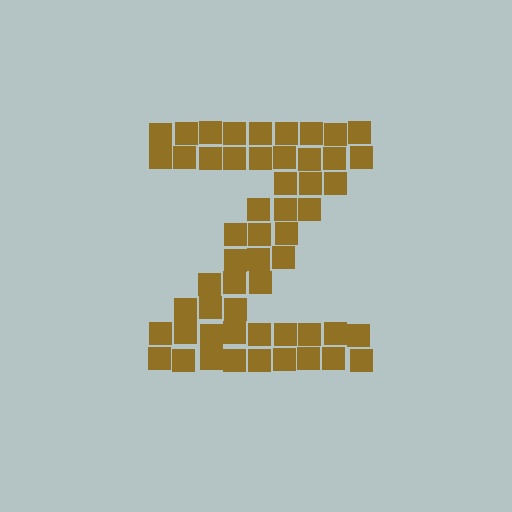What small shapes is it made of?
It is made of small squares.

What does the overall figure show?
The overall figure shows the letter Z.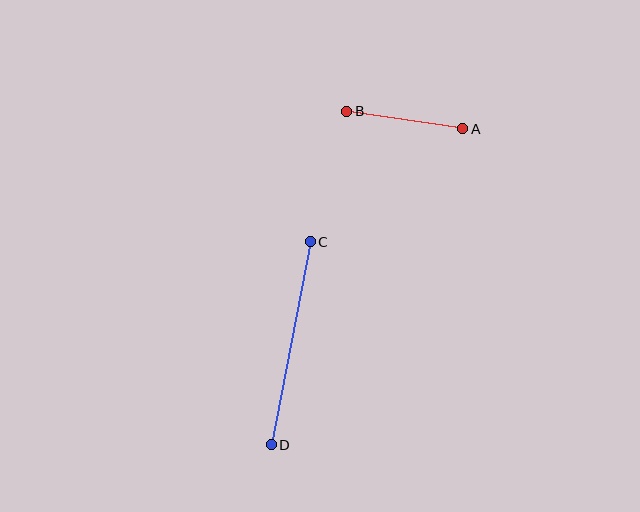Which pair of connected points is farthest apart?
Points C and D are farthest apart.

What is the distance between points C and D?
The distance is approximately 207 pixels.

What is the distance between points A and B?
The distance is approximately 117 pixels.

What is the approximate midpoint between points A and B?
The midpoint is at approximately (405, 120) pixels.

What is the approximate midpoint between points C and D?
The midpoint is at approximately (291, 343) pixels.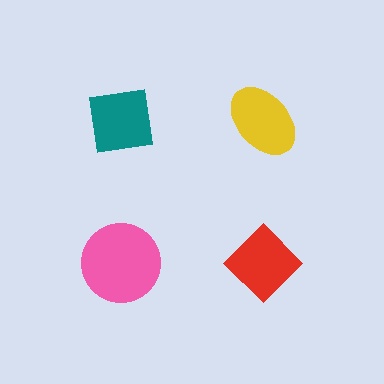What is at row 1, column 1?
A teal square.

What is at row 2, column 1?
A pink circle.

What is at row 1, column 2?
A yellow ellipse.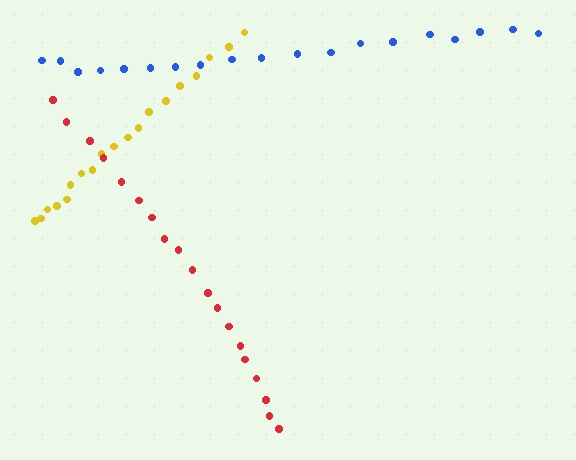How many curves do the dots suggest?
There are 3 distinct paths.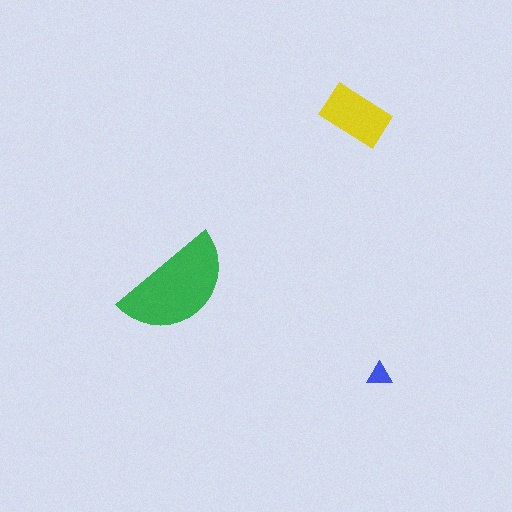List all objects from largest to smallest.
The green semicircle, the yellow rectangle, the blue triangle.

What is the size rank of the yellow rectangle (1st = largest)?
2nd.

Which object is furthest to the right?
The blue triangle is rightmost.